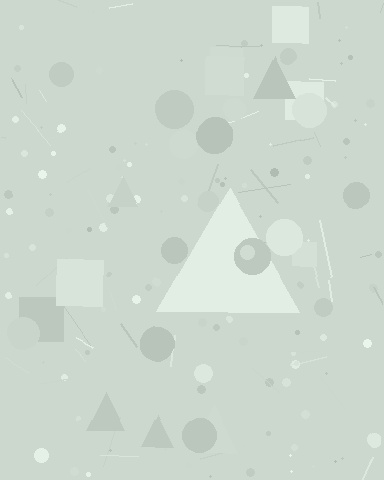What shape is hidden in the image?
A triangle is hidden in the image.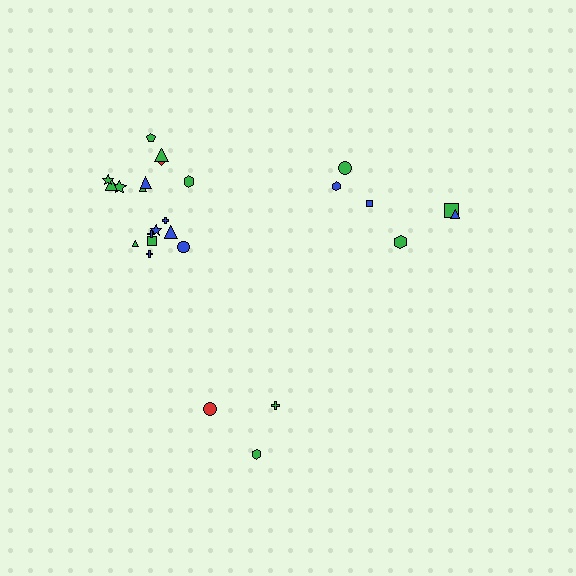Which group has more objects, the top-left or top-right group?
The top-left group.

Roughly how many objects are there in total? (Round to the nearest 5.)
Roughly 25 objects in total.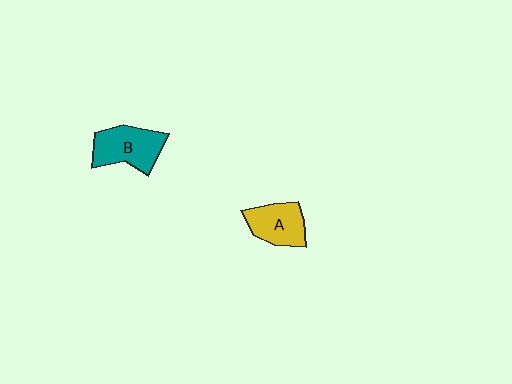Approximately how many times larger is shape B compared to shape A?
Approximately 1.2 times.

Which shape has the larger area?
Shape B (teal).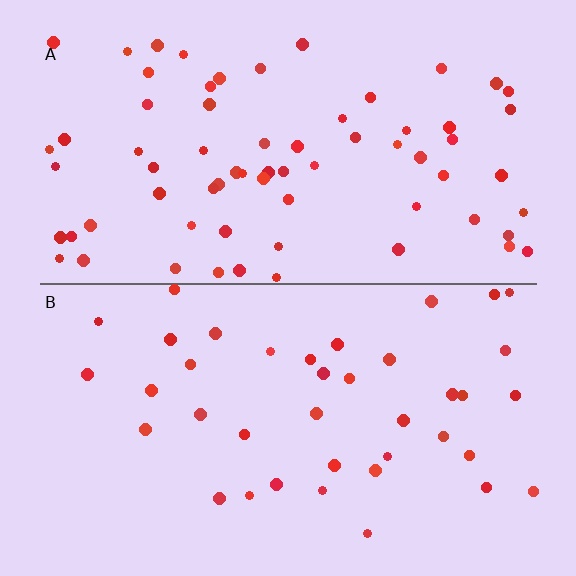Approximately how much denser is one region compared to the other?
Approximately 1.7× — region A over region B.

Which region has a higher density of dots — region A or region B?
A (the top).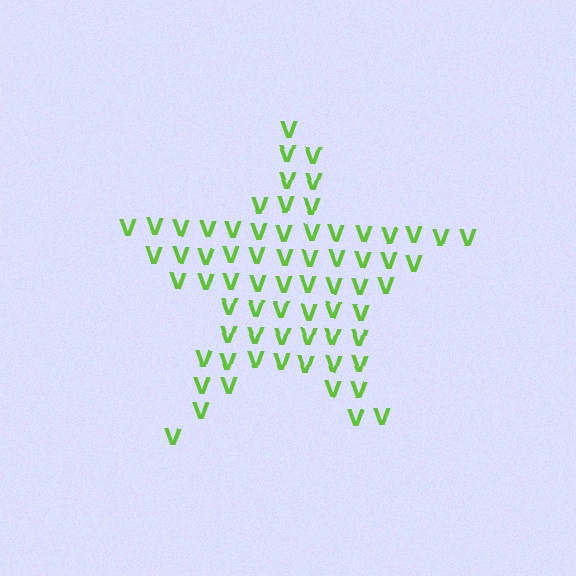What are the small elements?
The small elements are letter V's.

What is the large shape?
The large shape is a star.